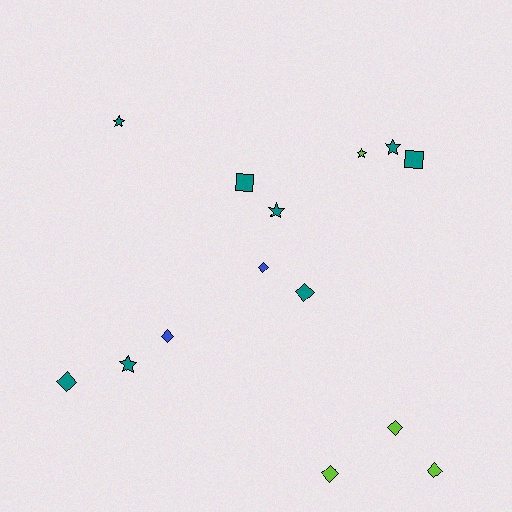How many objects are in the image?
There are 14 objects.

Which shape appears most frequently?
Diamond, with 7 objects.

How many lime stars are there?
There is 1 lime star.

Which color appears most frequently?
Teal, with 8 objects.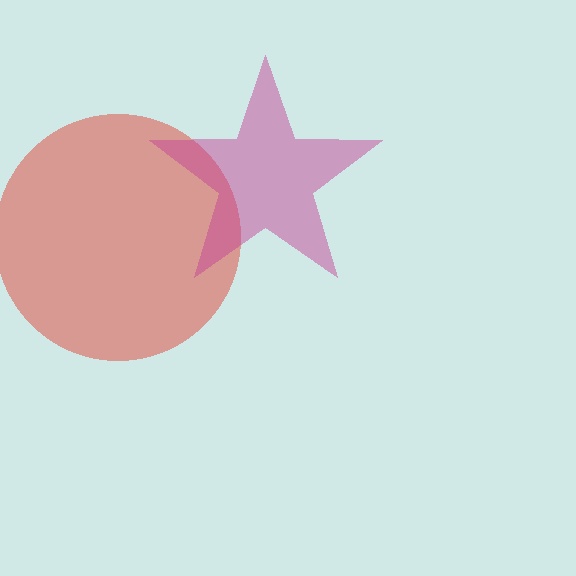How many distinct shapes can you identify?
There are 2 distinct shapes: a red circle, a magenta star.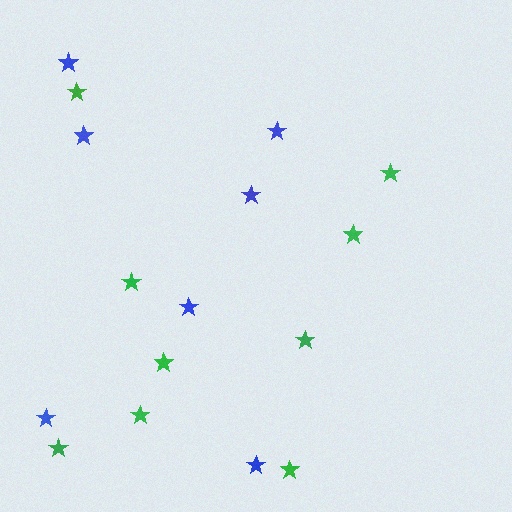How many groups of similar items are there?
There are 2 groups: one group of blue stars (7) and one group of green stars (9).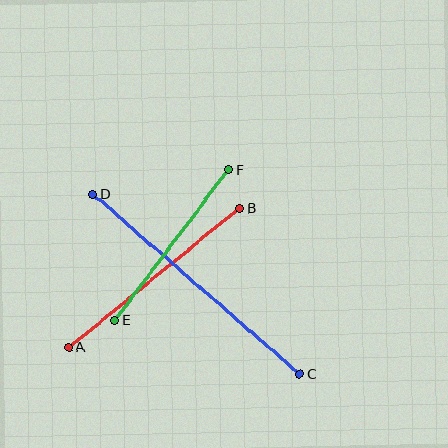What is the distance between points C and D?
The distance is approximately 274 pixels.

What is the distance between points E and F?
The distance is approximately 189 pixels.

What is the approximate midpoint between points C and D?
The midpoint is at approximately (196, 285) pixels.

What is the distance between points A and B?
The distance is approximately 220 pixels.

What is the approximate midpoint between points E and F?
The midpoint is at approximately (172, 245) pixels.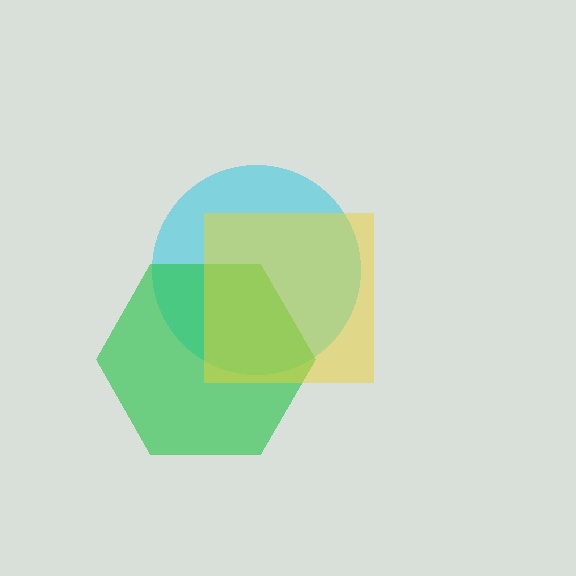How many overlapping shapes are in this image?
There are 3 overlapping shapes in the image.